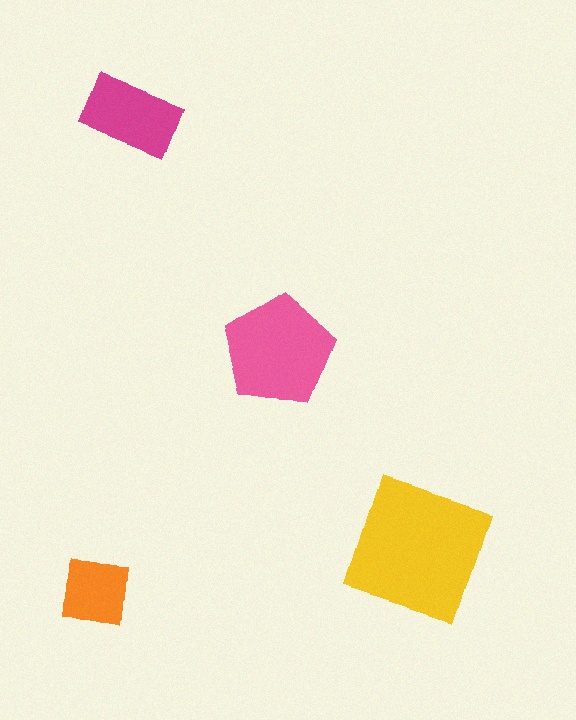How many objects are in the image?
There are 4 objects in the image.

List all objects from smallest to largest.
The orange square, the magenta rectangle, the pink pentagon, the yellow square.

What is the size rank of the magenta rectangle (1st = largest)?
3rd.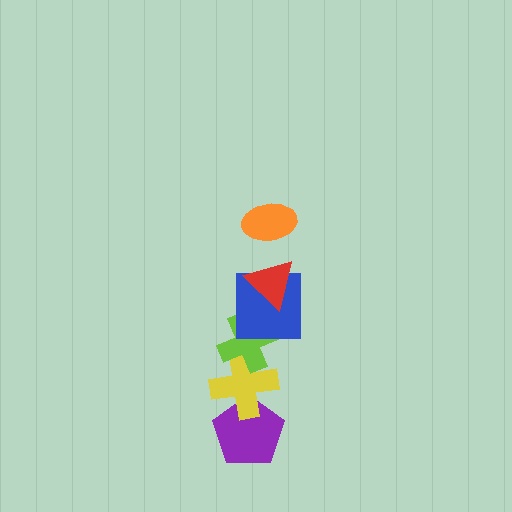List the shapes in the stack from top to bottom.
From top to bottom: the orange ellipse, the red triangle, the blue square, the lime cross, the yellow cross, the purple pentagon.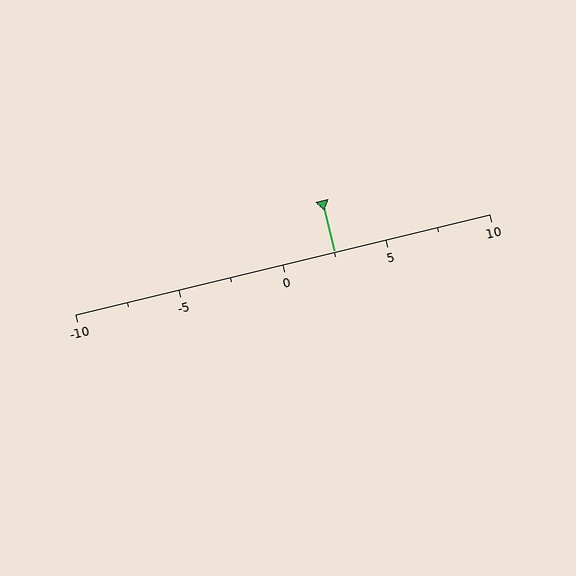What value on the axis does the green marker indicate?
The marker indicates approximately 2.5.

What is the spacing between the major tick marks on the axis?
The major ticks are spaced 5 apart.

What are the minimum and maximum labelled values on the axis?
The axis runs from -10 to 10.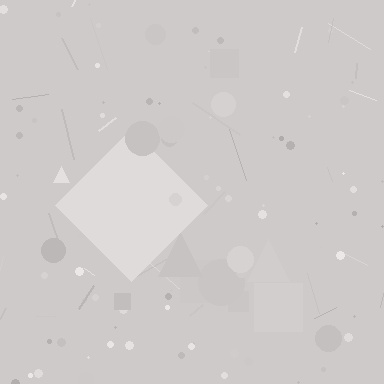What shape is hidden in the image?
A diamond is hidden in the image.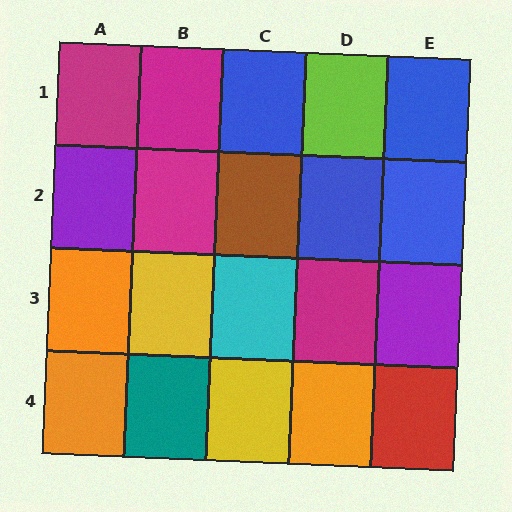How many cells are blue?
4 cells are blue.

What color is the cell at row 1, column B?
Magenta.